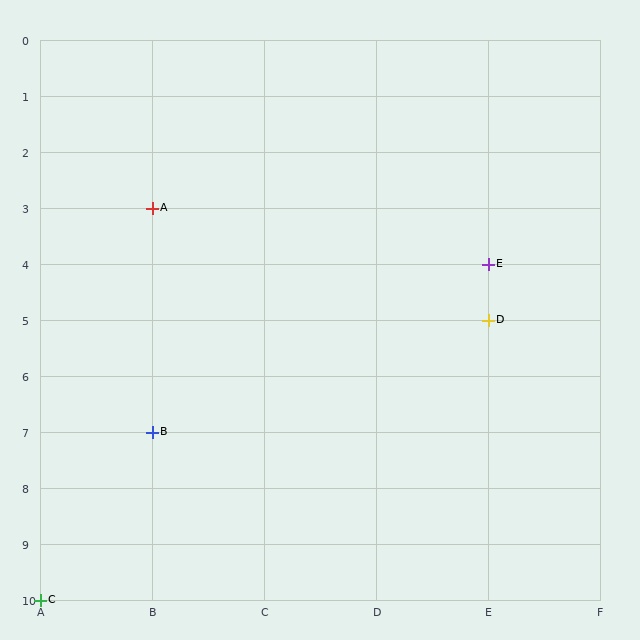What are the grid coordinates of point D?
Point D is at grid coordinates (E, 5).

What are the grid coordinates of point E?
Point E is at grid coordinates (E, 4).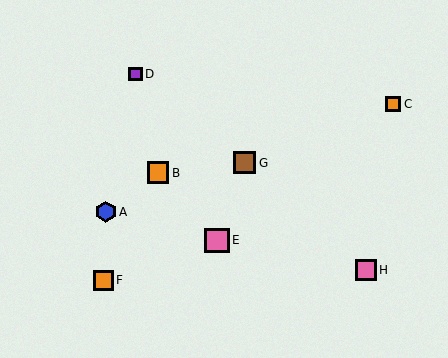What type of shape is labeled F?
Shape F is an orange square.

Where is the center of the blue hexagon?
The center of the blue hexagon is at (106, 212).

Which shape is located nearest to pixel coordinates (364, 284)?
The pink square (labeled H) at (366, 270) is nearest to that location.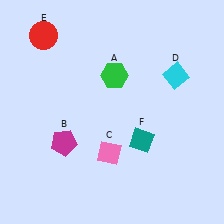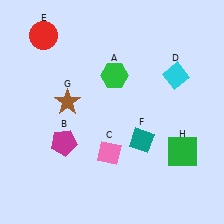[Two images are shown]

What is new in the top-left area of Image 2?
A brown star (G) was added in the top-left area of Image 2.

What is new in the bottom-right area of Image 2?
A green square (H) was added in the bottom-right area of Image 2.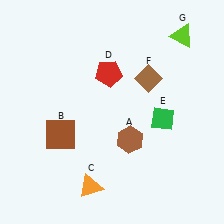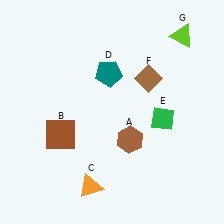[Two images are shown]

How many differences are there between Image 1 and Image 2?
There is 1 difference between the two images.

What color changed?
The pentagon (D) changed from red in Image 1 to teal in Image 2.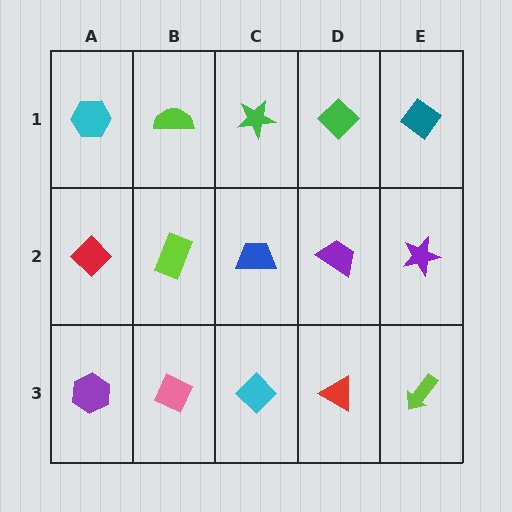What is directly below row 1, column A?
A red diamond.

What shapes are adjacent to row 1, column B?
A lime rectangle (row 2, column B), a cyan hexagon (row 1, column A), a green star (row 1, column C).